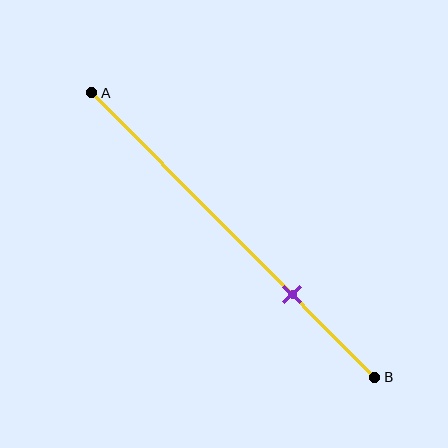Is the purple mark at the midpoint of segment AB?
No, the mark is at about 70% from A, not at the 50% midpoint.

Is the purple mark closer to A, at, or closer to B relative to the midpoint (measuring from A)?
The purple mark is closer to point B than the midpoint of segment AB.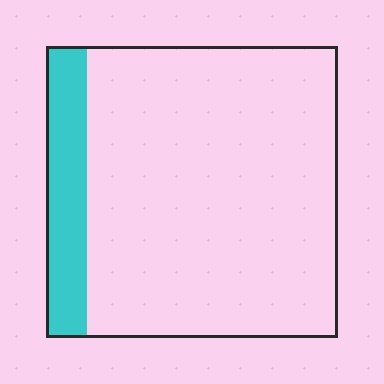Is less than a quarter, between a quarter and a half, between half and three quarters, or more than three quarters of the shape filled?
Less than a quarter.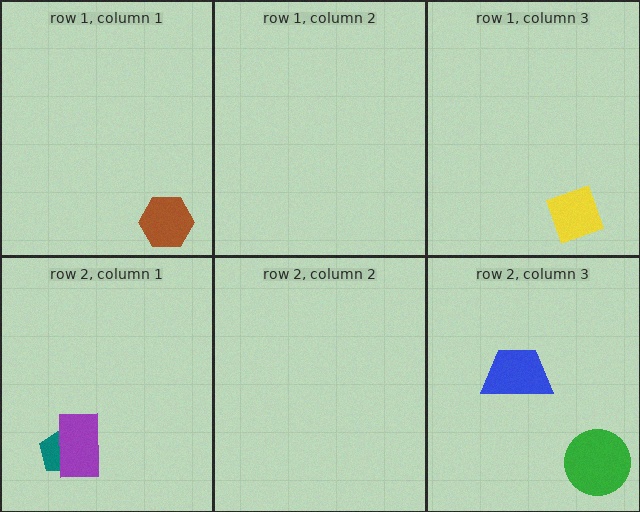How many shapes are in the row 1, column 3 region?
1.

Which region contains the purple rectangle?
The row 2, column 1 region.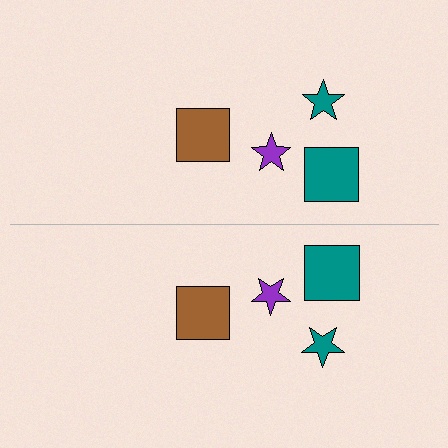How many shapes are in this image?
There are 8 shapes in this image.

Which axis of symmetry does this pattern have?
The pattern has a horizontal axis of symmetry running through the center of the image.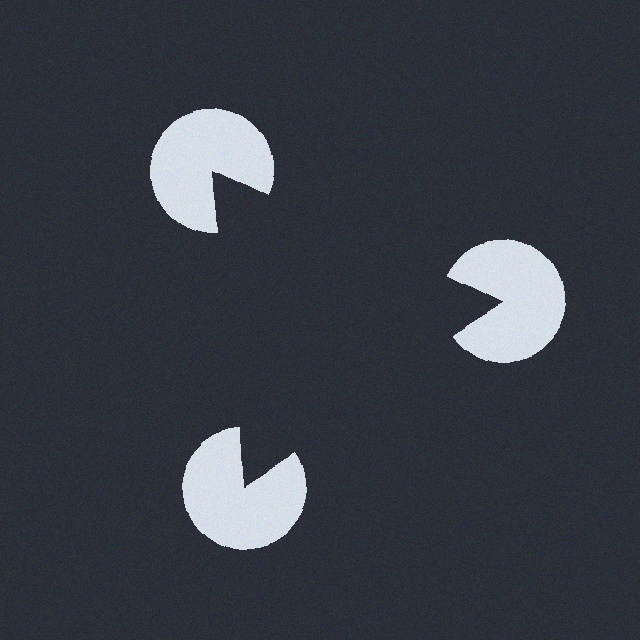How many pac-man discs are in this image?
There are 3 — one at each vertex of the illusory triangle.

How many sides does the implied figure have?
3 sides.